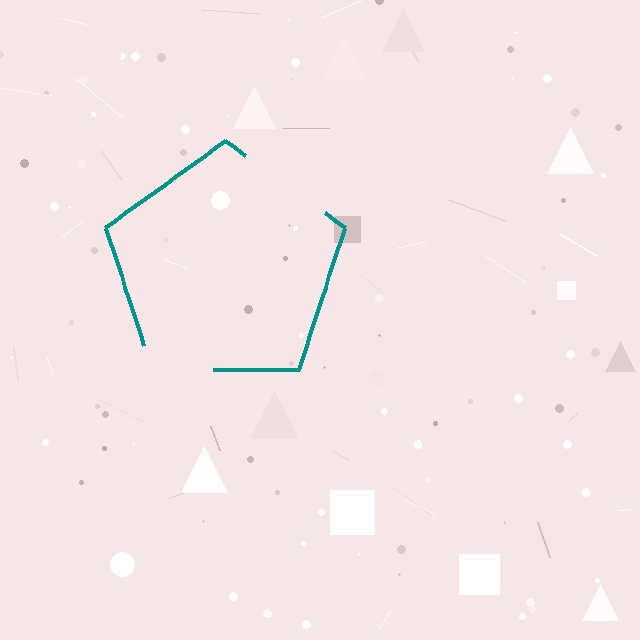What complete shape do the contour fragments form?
The contour fragments form a pentagon.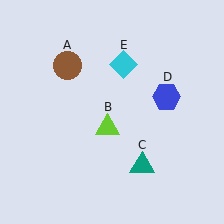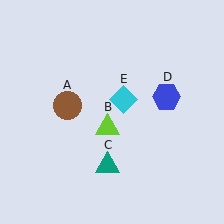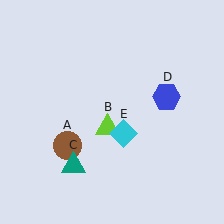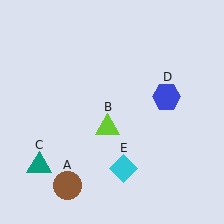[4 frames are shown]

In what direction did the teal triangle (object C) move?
The teal triangle (object C) moved left.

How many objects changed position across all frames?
3 objects changed position: brown circle (object A), teal triangle (object C), cyan diamond (object E).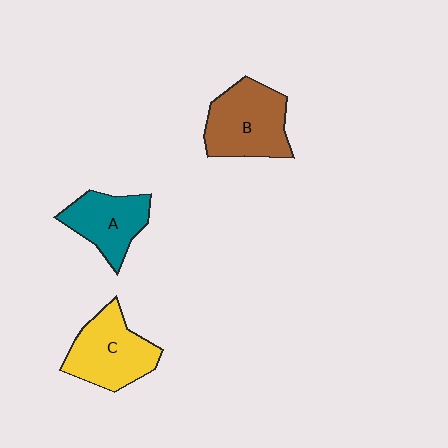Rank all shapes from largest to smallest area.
From largest to smallest: B (brown), C (yellow), A (teal).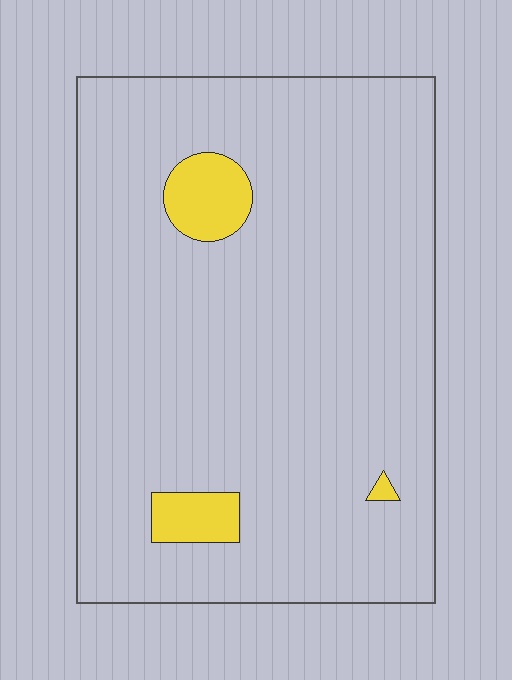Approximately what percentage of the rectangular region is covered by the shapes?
Approximately 5%.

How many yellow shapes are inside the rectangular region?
3.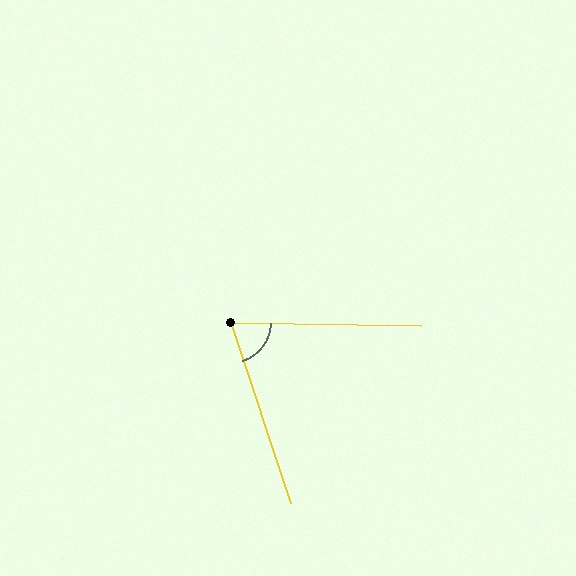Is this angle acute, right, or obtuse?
It is acute.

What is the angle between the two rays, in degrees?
Approximately 71 degrees.